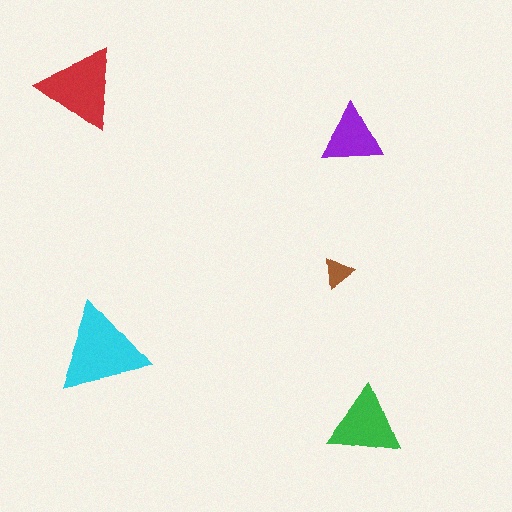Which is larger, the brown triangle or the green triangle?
The green one.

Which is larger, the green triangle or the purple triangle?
The green one.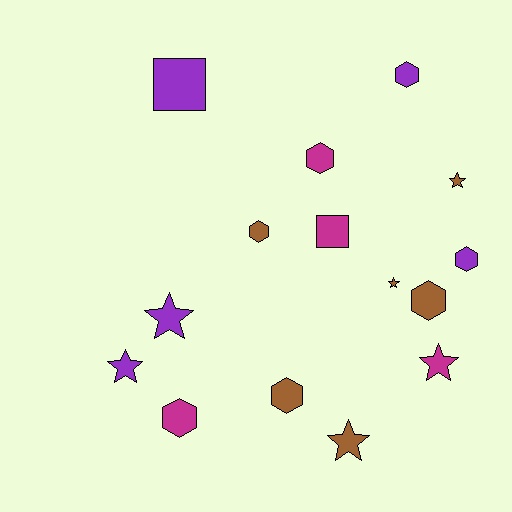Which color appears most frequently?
Brown, with 6 objects.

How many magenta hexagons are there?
There are 2 magenta hexagons.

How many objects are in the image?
There are 15 objects.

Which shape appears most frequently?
Hexagon, with 7 objects.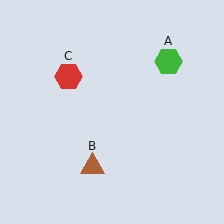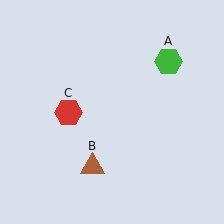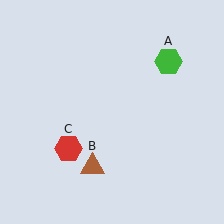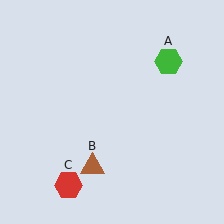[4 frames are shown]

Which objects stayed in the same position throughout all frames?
Green hexagon (object A) and brown triangle (object B) remained stationary.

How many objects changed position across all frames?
1 object changed position: red hexagon (object C).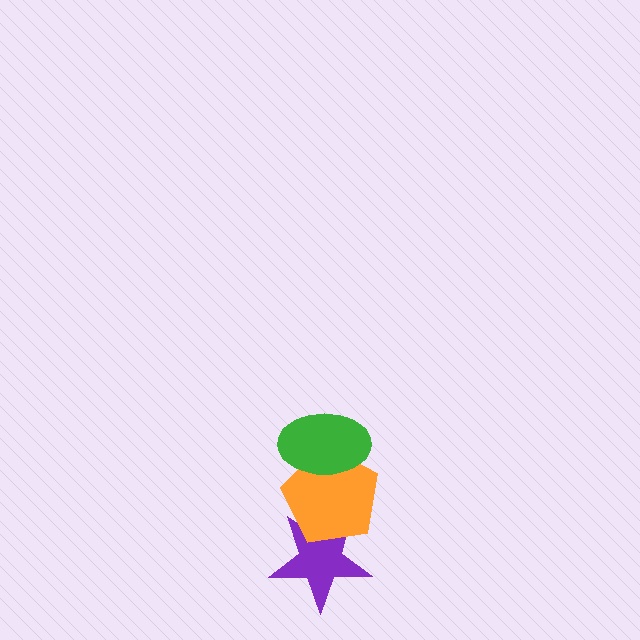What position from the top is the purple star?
The purple star is 3rd from the top.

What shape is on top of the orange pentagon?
The green ellipse is on top of the orange pentagon.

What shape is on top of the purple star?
The orange pentagon is on top of the purple star.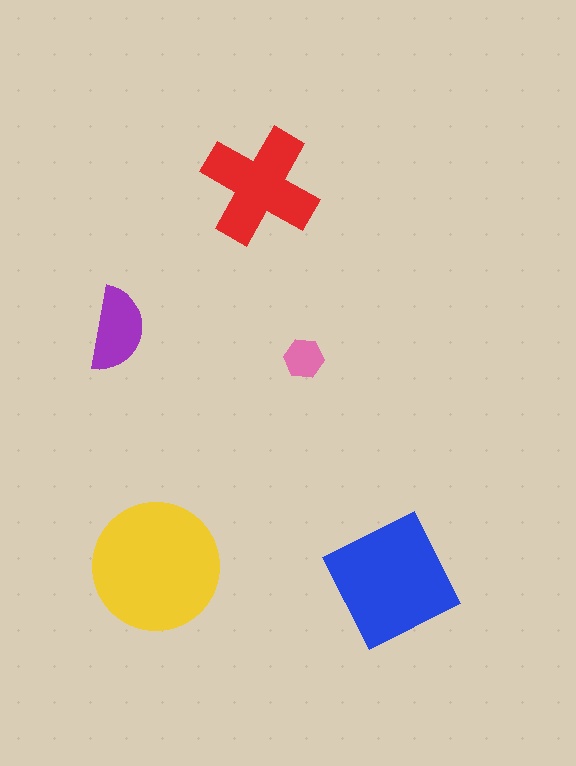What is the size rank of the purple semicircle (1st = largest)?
4th.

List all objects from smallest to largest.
The pink hexagon, the purple semicircle, the red cross, the blue square, the yellow circle.